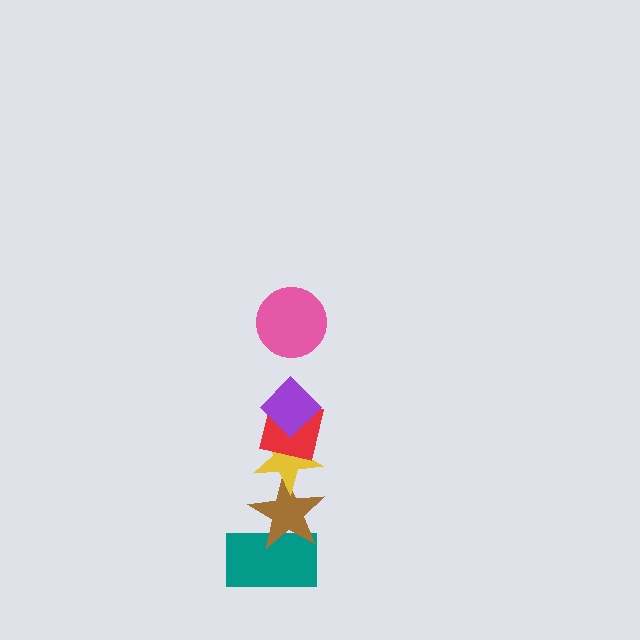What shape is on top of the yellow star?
The red square is on top of the yellow star.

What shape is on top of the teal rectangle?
The brown star is on top of the teal rectangle.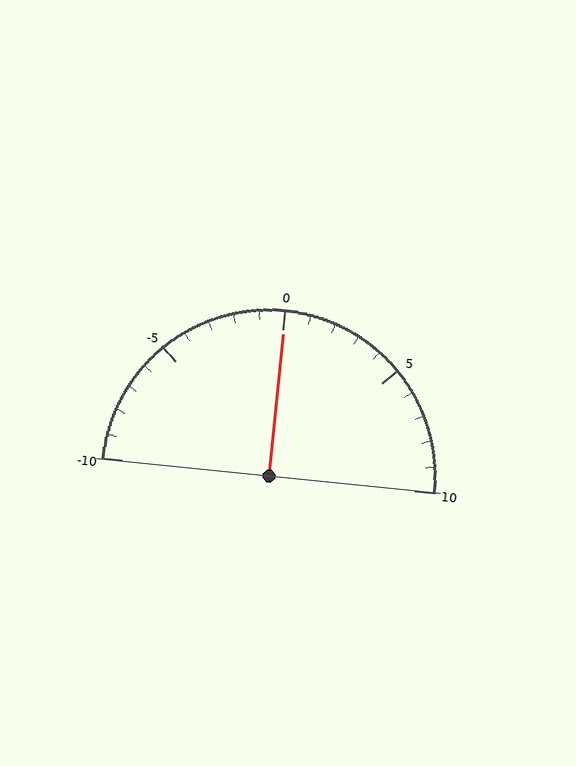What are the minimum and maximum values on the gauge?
The gauge ranges from -10 to 10.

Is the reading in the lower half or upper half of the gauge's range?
The reading is in the upper half of the range (-10 to 10).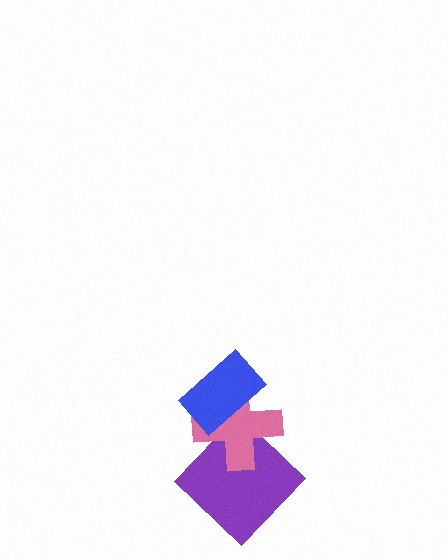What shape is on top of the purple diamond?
The pink cross is on top of the purple diamond.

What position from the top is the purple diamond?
The purple diamond is 3rd from the top.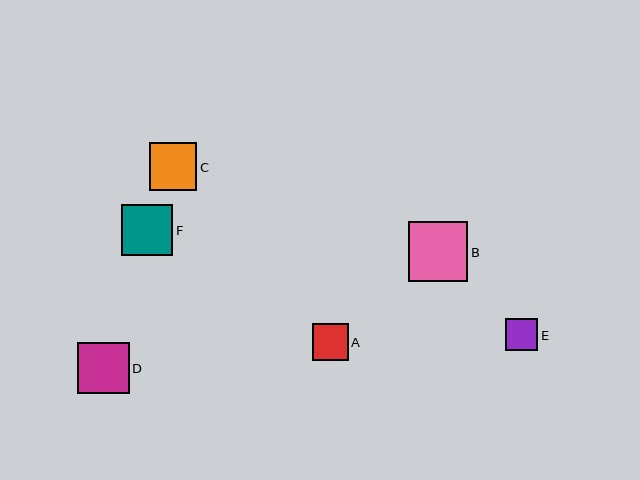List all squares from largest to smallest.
From largest to smallest: B, D, F, C, A, E.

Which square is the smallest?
Square E is the smallest with a size of approximately 32 pixels.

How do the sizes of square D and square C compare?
Square D and square C are approximately the same size.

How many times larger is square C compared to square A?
Square C is approximately 1.3 times the size of square A.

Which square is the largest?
Square B is the largest with a size of approximately 60 pixels.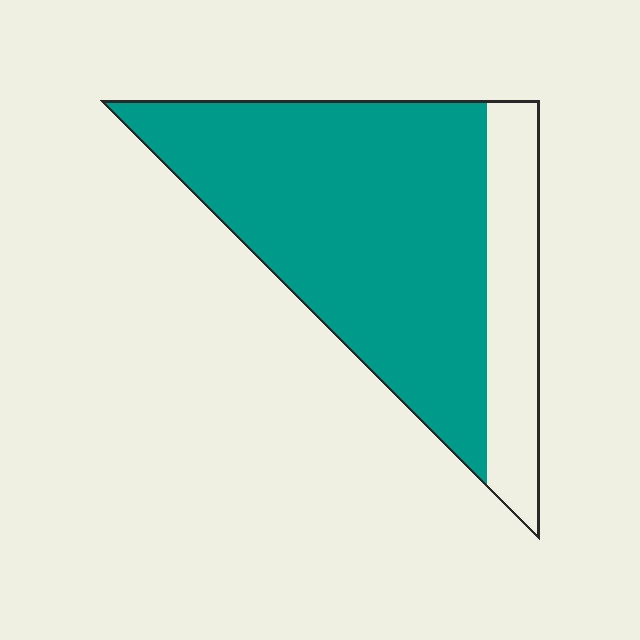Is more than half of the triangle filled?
Yes.